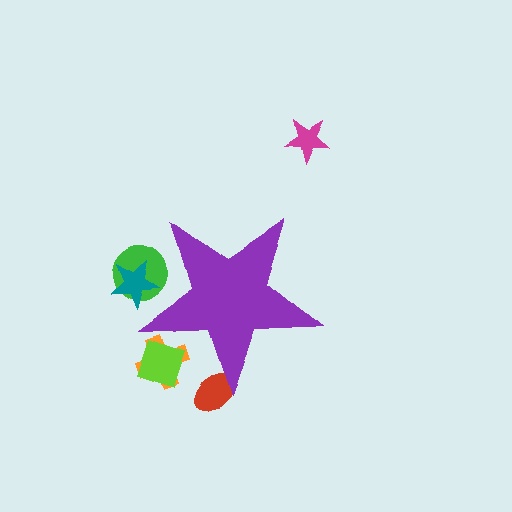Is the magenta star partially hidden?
No, the magenta star is fully visible.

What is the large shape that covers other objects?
A purple star.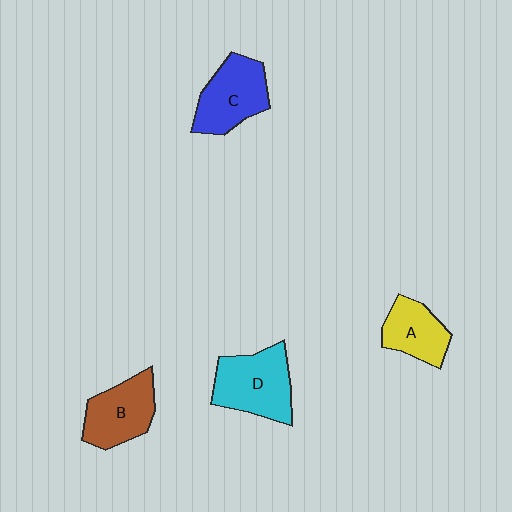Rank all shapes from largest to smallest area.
From largest to smallest: D (cyan), C (blue), B (brown), A (yellow).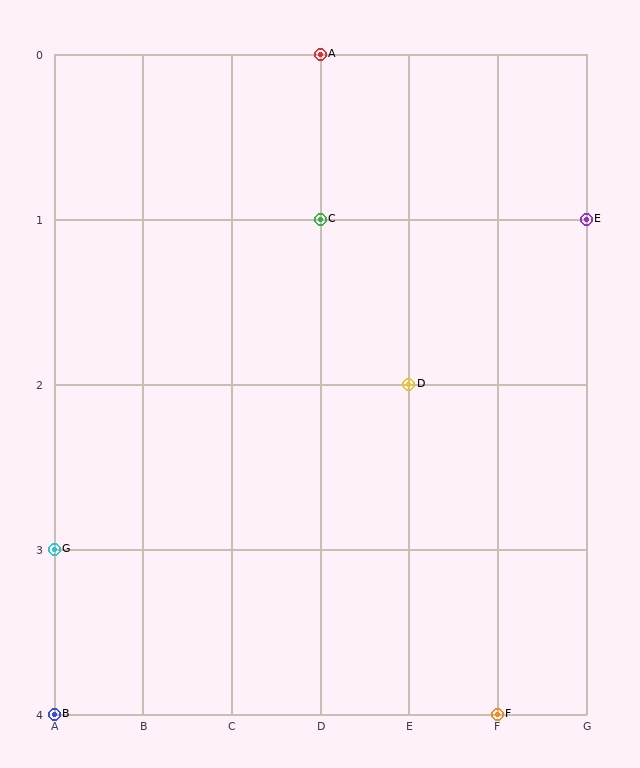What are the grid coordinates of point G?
Point G is at grid coordinates (A, 3).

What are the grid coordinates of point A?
Point A is at grid coordinates (D, 0).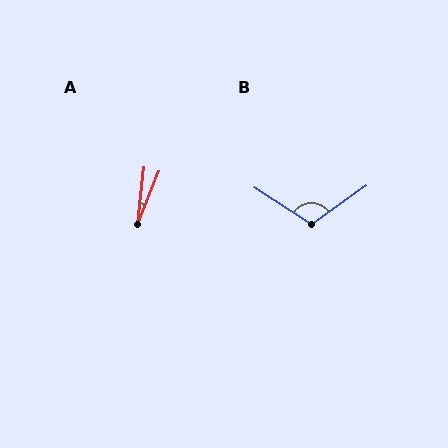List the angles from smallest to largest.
A (15°), B (111°).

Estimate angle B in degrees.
Approximately 111 degrees.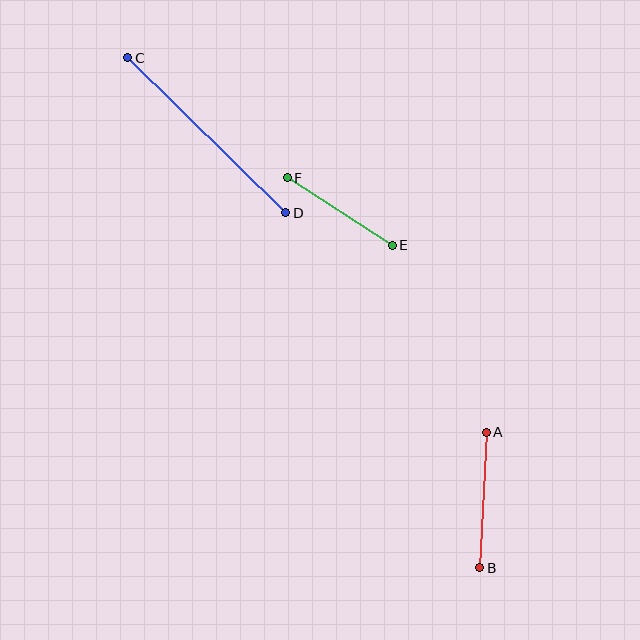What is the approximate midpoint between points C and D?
The midpoint is at approximately (207, 135) pixels.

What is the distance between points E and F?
The distance is approximately 125 pixels.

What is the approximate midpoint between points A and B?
The midpoint is at approximately (483, 500) pixels.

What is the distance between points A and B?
The distance is approximately 136 pixels.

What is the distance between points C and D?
The distance is approximately 221 pixels.